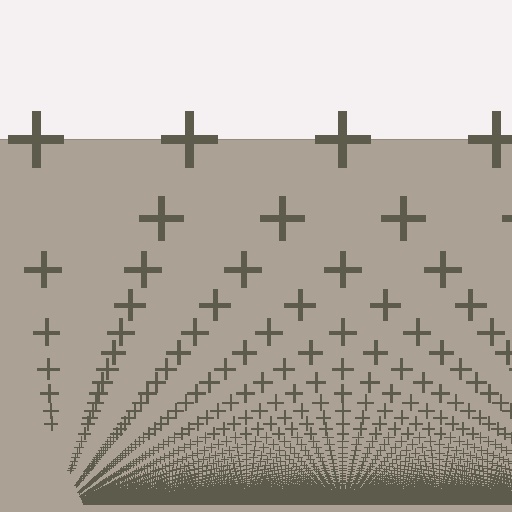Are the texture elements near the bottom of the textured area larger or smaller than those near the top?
Smaller. The gradient is inverted — elements near the bottom are smaller and denser.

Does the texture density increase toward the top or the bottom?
Density increases toward the bottom.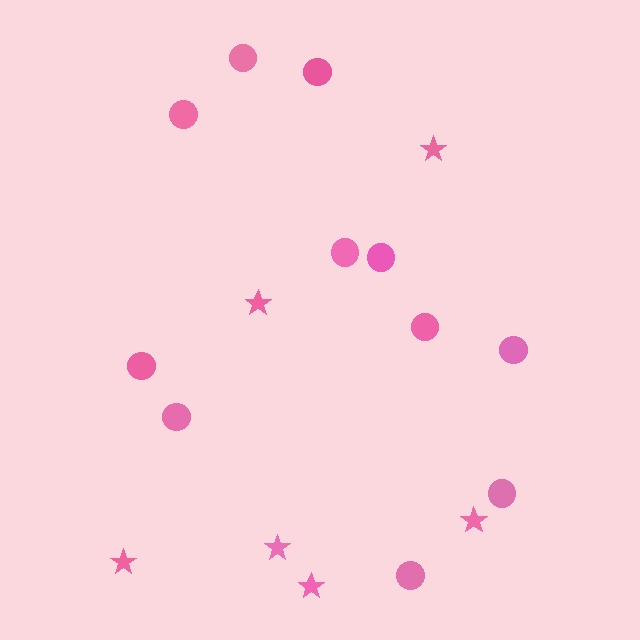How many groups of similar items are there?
There are 2 groups: one group of stars (6) and one group of circles (11).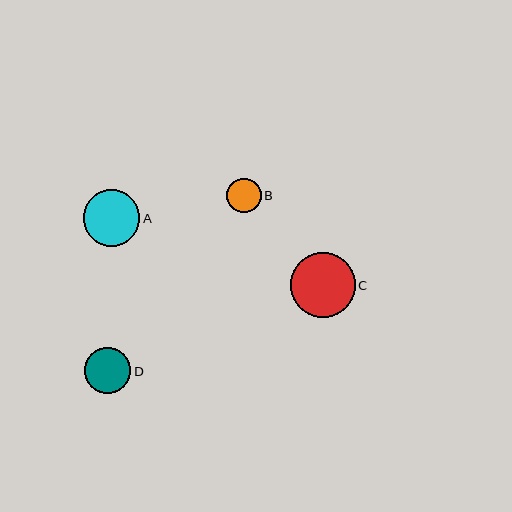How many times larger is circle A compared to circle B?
Circle A is approximately 1.6 times the size of circle B.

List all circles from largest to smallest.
From largest to smallest: C, A, D, B.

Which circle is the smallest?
Circle B is the smallest with a size of approximately 35 pixels.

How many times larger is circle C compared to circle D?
Circle C is approximately 1.4 times the size of circle D.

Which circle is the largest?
Circle C is the largest with a size of approximately 65 pixels.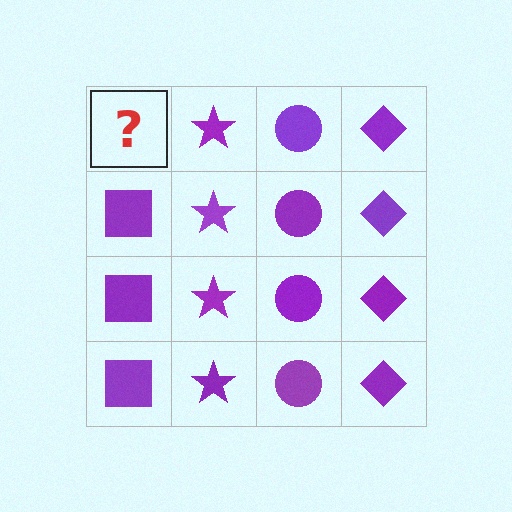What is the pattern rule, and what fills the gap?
The rule is that each column has a consistent shape. The gap should be filled with a purple square.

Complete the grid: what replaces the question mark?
The question mark should be replaced with a purple square.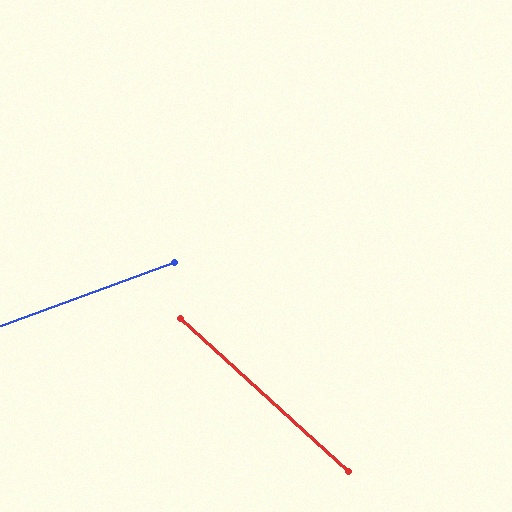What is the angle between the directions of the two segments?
Approximately 62 degrees.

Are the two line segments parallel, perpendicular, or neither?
Neither parallel nor perpendicular — they differ by about 62°.